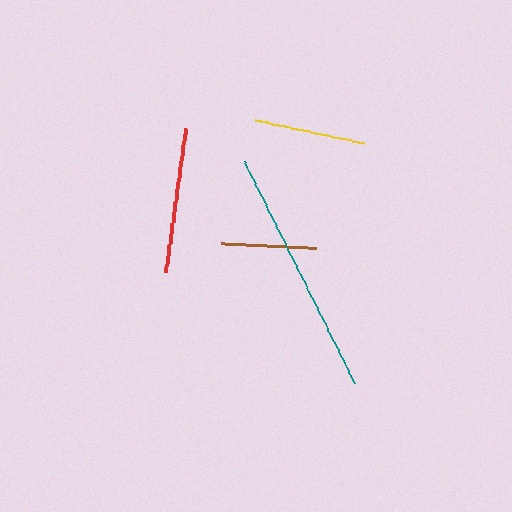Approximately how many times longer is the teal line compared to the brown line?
The teal line is approximately 2.6 times the length of the brown line.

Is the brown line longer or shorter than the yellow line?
The yellow line is longer than the brown line.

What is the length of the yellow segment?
The yellow segment is approximately 112 pixels long.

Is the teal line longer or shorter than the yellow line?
The teal line is longer than the yellow line.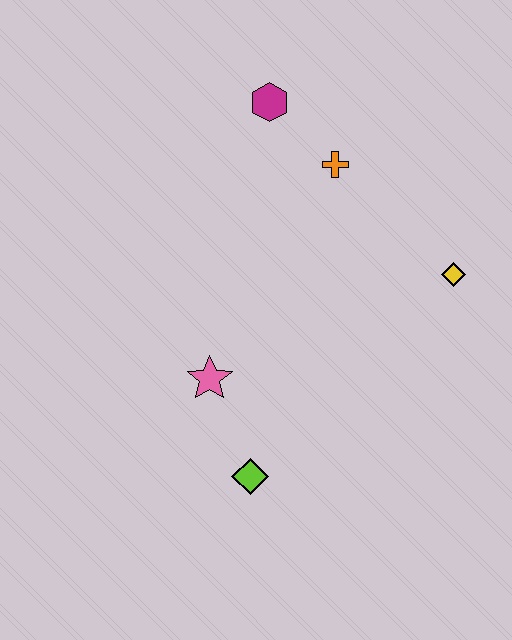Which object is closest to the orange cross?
The magenta hexagon is closest to the orange cross.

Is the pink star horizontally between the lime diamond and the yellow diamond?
No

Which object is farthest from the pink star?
The magenta hexagon is farthest from the pink star.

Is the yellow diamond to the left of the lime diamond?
No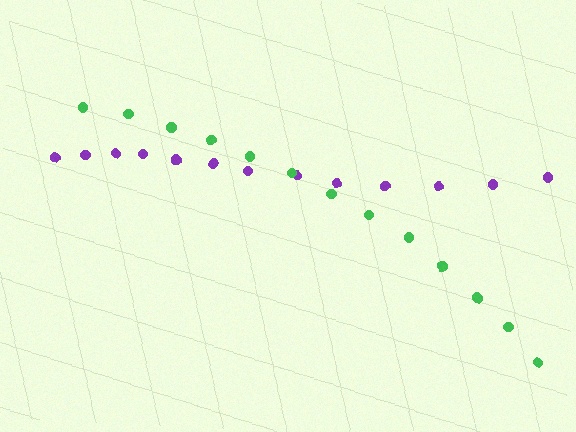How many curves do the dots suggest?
There are 2 distinct paths.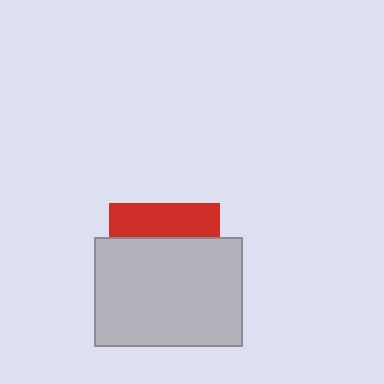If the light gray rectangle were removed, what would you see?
You would see the complete red square.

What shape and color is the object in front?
The object in front is a light gray rectangle.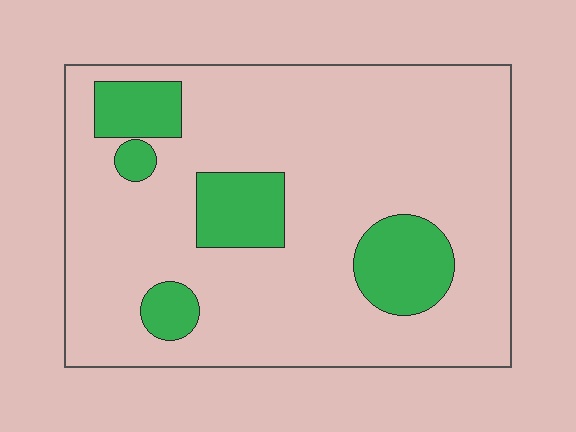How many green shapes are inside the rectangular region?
5.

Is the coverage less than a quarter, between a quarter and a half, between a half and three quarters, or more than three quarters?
Less than a quarter.